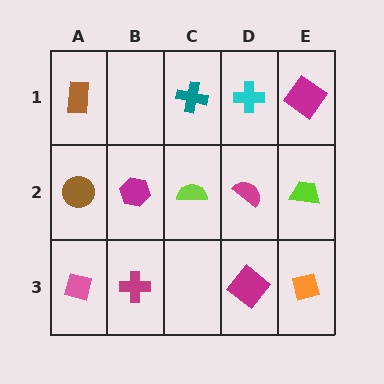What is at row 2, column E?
A lime trapezoid.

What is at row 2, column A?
A brown circle.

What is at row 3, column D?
A magenta diamond.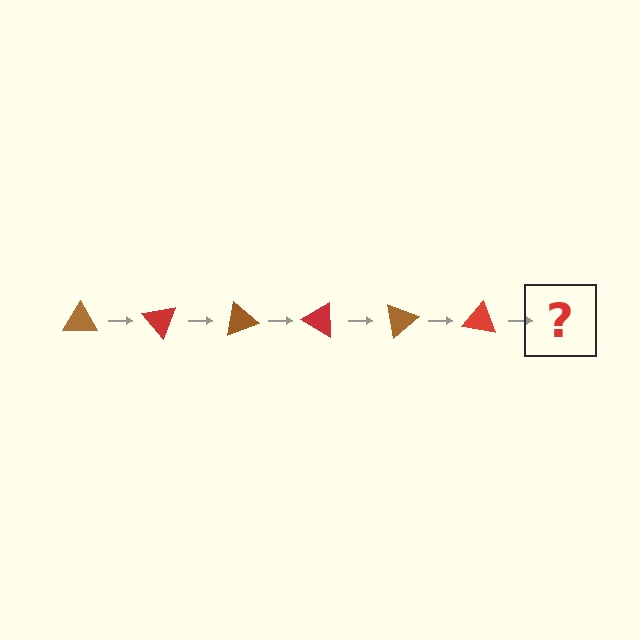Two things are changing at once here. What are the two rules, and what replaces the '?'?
The two rules are that it rotates 50 degrees each step and the color cycles through brown and red. The '?' should be a brown triangle, rotated 300 degrees from the start.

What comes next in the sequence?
The next element should be a brown triangle, rotated 300 degrees from the start.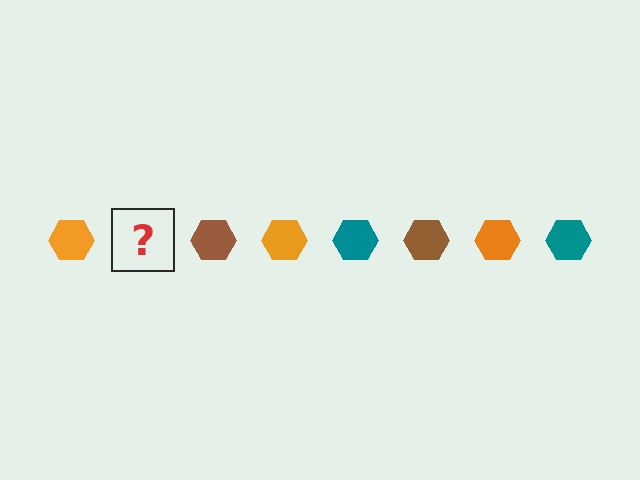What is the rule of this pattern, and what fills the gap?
The rule is that the pattern cycles through orange, teal, brown hexagons. The gap should be filled with a teal hexagon.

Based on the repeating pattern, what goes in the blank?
The blank should be a teal hexagon.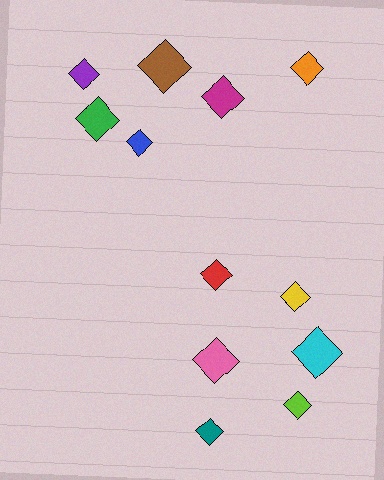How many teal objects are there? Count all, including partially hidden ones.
There is 1 teal object.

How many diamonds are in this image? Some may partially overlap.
There are 12 diamonds.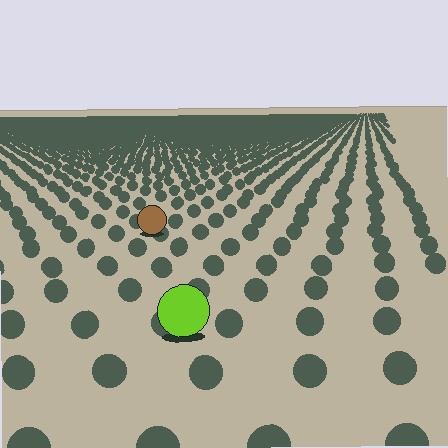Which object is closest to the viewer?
The lime circle is closest. The texture marks near it are larger and more spread out.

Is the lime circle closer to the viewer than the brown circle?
Yes. The lime circle is closer — you can tell from the texture gradient: the ground texture is coarser near it.